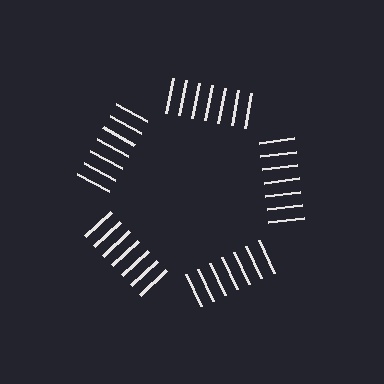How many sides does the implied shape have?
5 sides — the line-ends trace a pentagon.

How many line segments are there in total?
35 — 7 along each of the 5 edges.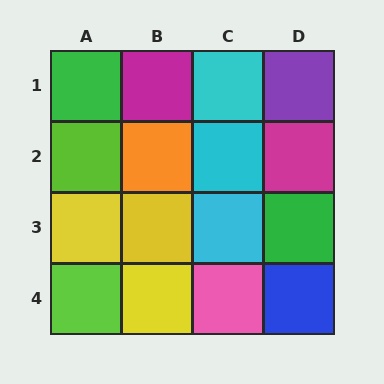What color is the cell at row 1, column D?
Purple.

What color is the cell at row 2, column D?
Magenta.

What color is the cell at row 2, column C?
Cyan.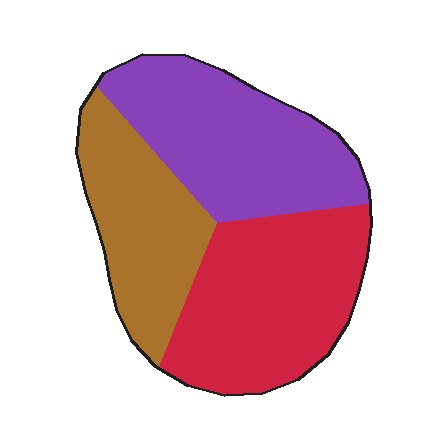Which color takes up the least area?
Brown, at roughly 25%.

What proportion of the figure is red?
Red takes up between a third and a half of the figure.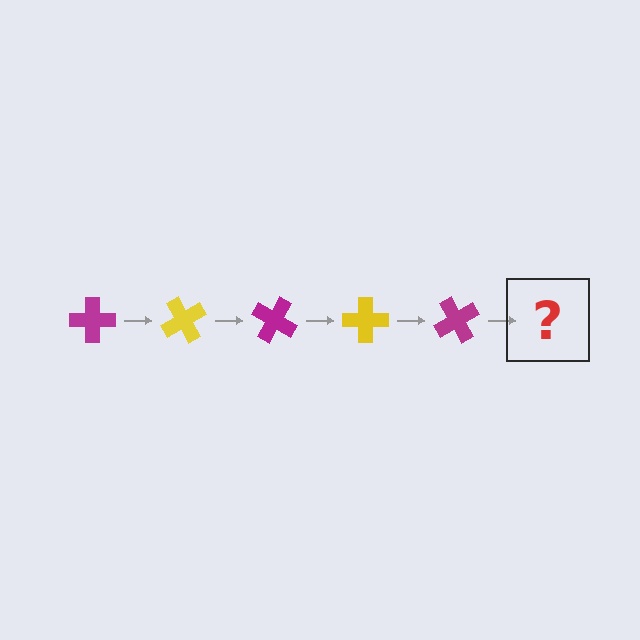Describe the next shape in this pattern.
It should be a yellow cross, rotated 300 degrees from the start.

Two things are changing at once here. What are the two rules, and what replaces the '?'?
The two rules are that it rotates 60 degrees each step and the color cycles through magenta and yellow. The '?' should be a yellow cross, rotated 300 degrees from the start.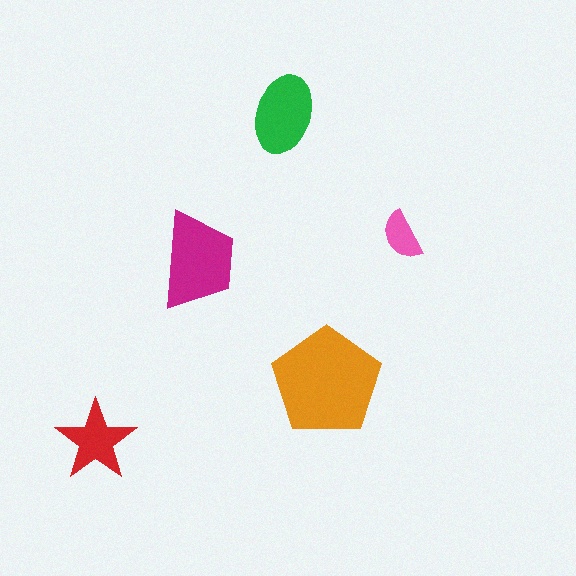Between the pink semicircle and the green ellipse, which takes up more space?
The green ellipse.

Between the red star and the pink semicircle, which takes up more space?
The red star.